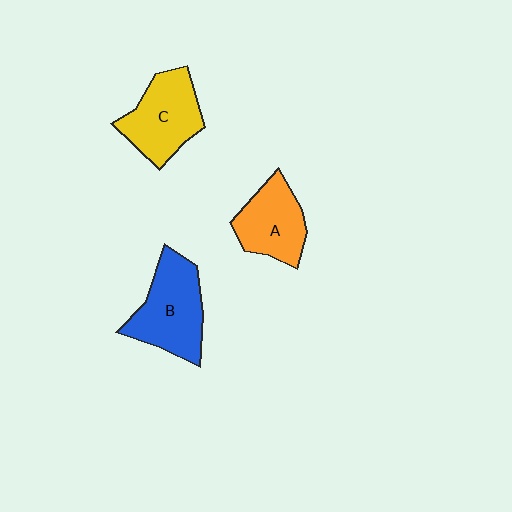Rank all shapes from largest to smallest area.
From largest to smallest: B (blue), C (yellow), A (orange).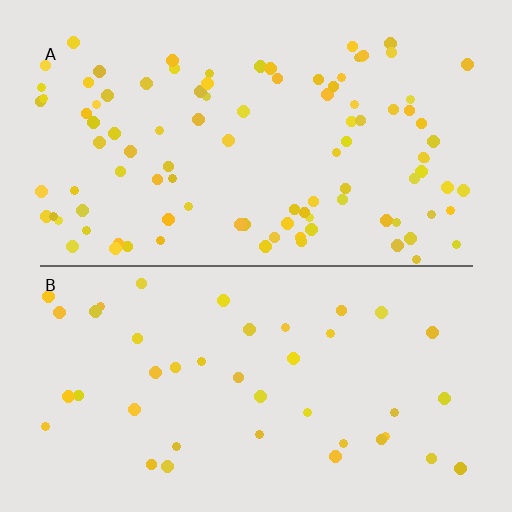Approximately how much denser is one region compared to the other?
Approximately 2.4× — region A over region B.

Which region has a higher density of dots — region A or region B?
A (the top).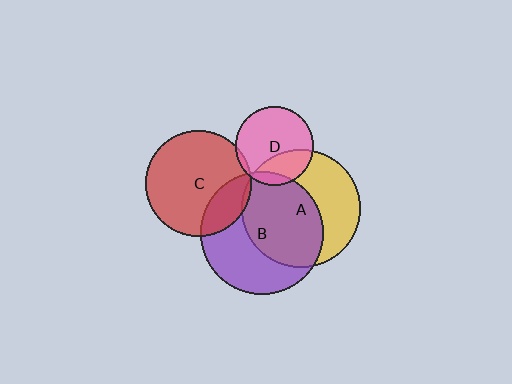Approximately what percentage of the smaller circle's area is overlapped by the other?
Approximately 55%.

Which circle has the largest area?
Circle B (purple).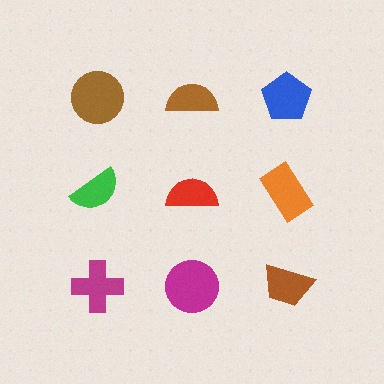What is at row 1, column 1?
A brown circle.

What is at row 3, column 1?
A magenta cross.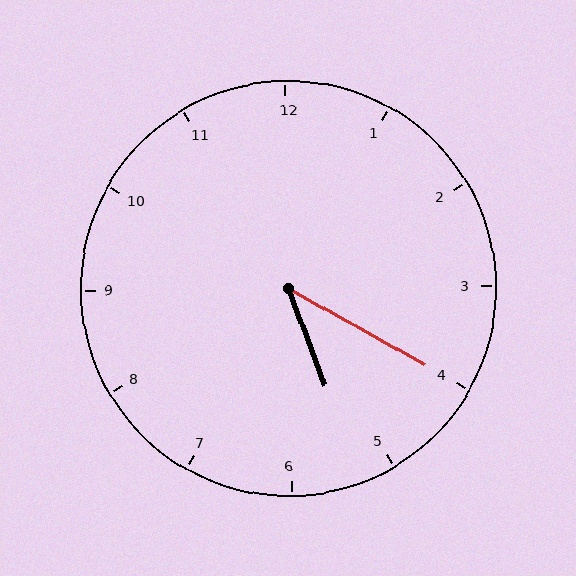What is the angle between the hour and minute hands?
Approximately 40 degrees.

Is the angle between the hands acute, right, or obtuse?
It is acute.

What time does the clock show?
5:20.